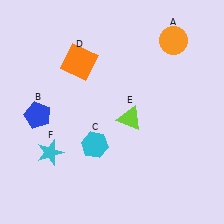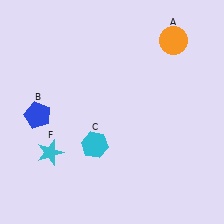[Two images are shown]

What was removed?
The lime triangle (E), the orange square (D) were removed in Image 2.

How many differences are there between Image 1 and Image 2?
There are 2 differences between the two images.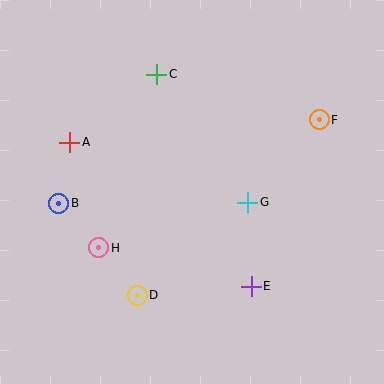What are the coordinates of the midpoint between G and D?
The midpoint between G and D is at (193, 249).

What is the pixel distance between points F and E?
The distance between F and E is 180 pixels.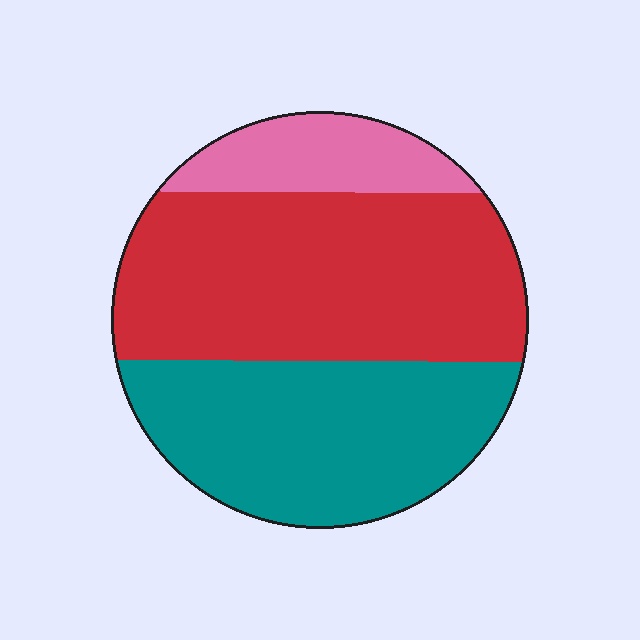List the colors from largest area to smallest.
From largest to smallest: red, teal, pink.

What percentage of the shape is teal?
Teal takes up about three eighths (3/8) of the shape.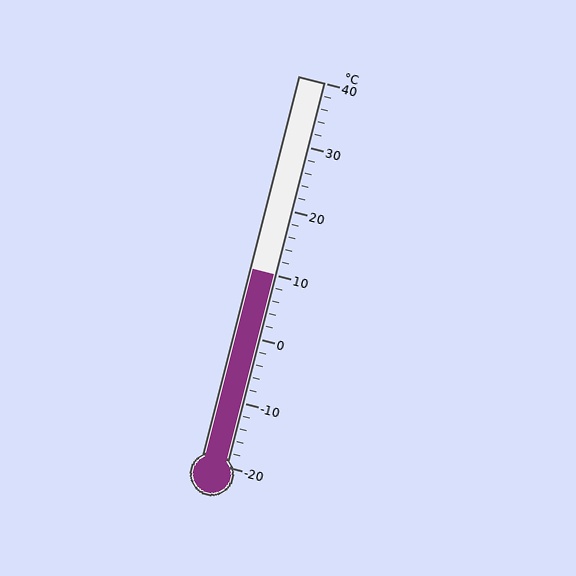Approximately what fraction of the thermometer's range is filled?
The thermometer is filled to approximately 50% of its range.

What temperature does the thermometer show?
The thermometer shows approximately 10°C.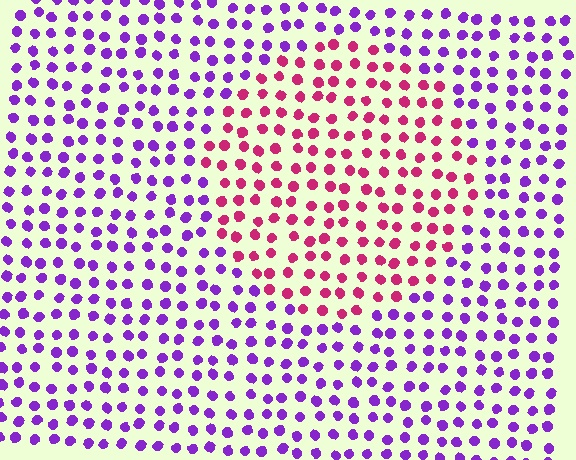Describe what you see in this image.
The image is filled with small purple elements in a uniform arrangement. A circle-shaped region is visible where the elements are tinted to a slightly different hue, forming a subtle color boundary.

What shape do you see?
I see a circle.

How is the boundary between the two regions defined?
The boundary is defined purely by a slight shift in hue (about 56 degrees). Spacing, size, and orientation are identical on both sides.